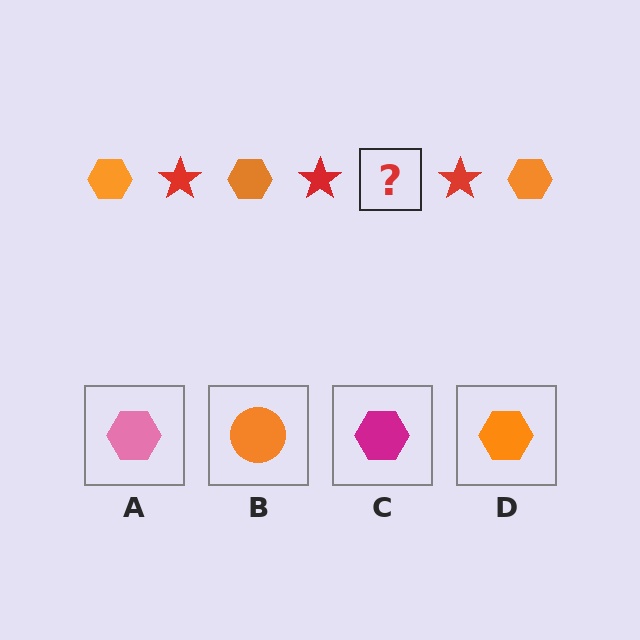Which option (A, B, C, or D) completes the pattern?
D.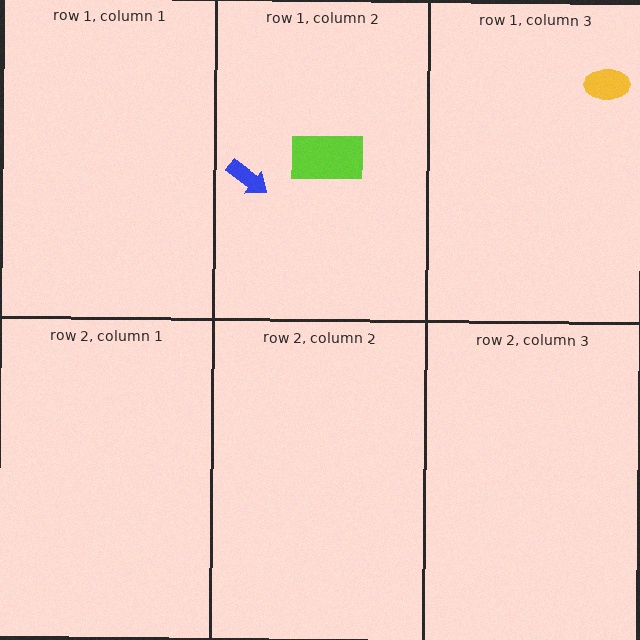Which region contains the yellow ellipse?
The row 1, column 3 region.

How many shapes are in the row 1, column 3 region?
1.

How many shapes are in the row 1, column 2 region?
2.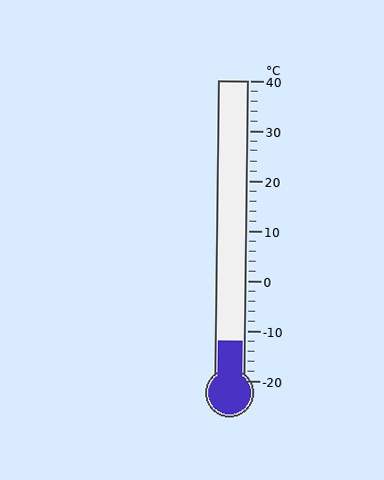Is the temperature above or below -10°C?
The temperature is below -10°C.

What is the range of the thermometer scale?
The thermometer scale ranges from -20°C to 40°C.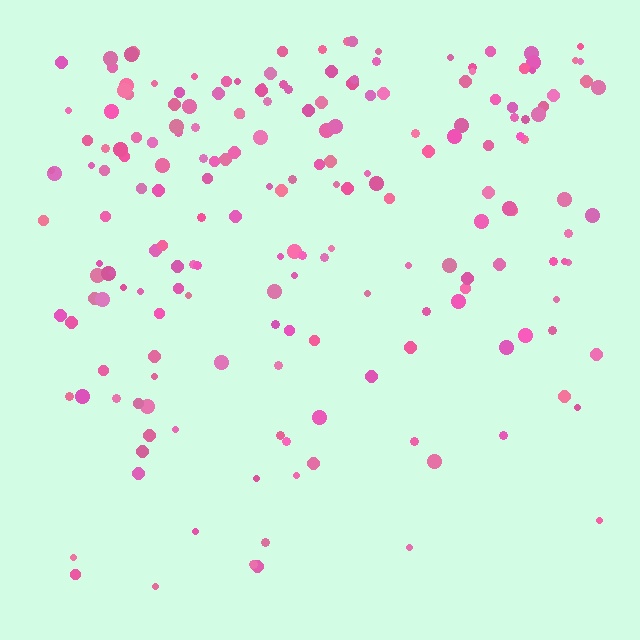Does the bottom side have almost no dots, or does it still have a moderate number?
Still a moderate number, just noticeably fewer than the top.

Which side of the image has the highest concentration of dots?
The top.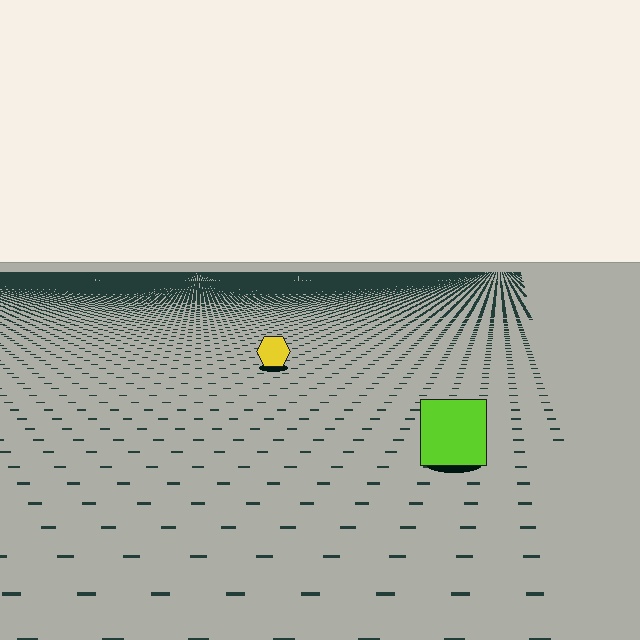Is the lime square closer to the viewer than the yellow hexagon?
Yes. The lime square is closer — you can tell from the texture gradient: the ground texture is coarser near it.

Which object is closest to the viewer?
The lime square is closest. The texture marks near it are larger and more spread out.